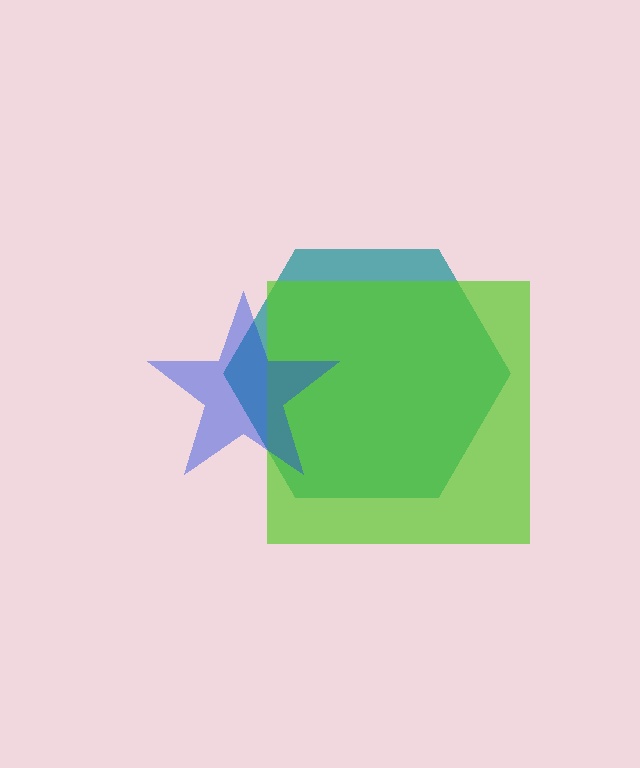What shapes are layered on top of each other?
The layered shapes are: a teal hexagon, a lime square, a blue star.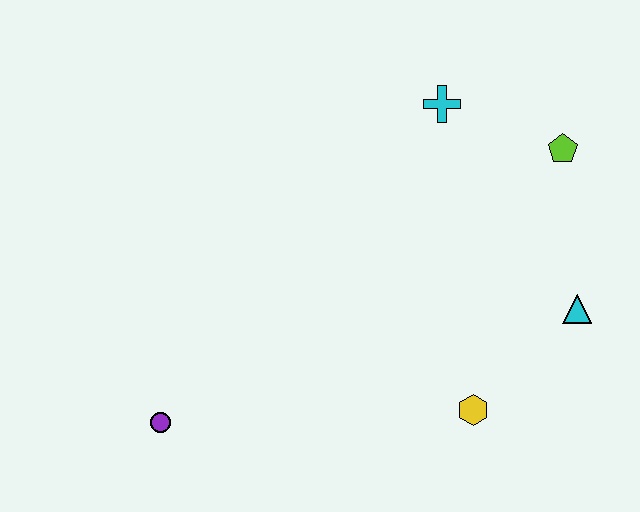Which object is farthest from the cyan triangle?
The purple circle is farthest from the cyan triangle.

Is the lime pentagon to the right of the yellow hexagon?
Yes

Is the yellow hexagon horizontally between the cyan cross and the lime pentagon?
Yes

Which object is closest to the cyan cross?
The lime pentagon is closest to the cyan cross.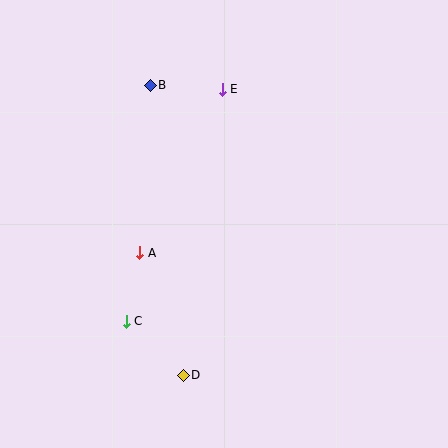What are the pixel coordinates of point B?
Point B is at (150, 85).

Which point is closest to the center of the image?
Point A at (140, 253) is closest to the center.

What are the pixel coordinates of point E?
Point E is at (222, 89).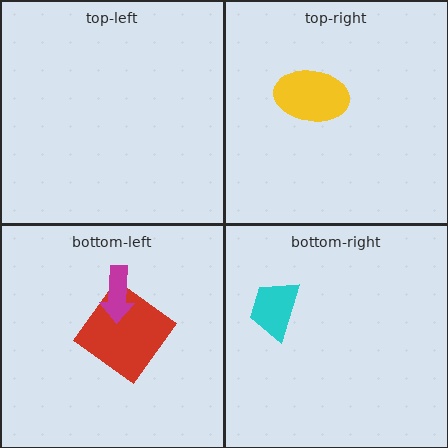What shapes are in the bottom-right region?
The cyan trapezoid.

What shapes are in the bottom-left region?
The red diamond, the magenta arrow.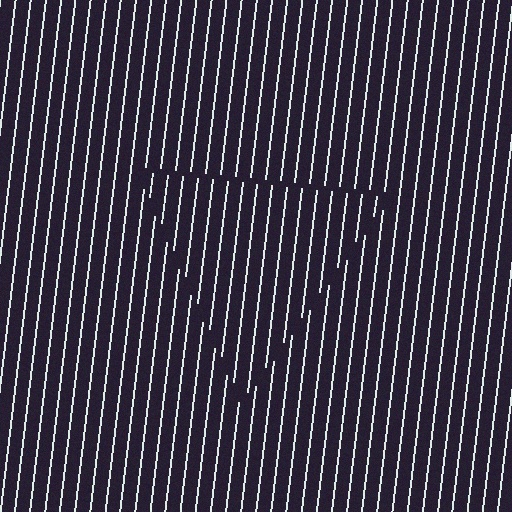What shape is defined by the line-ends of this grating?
An illusory triangle. The interior of the shape contains the same grating, shifted by half a period — the contour is defined by the phase discontinuity where line-ends from the inner and outer gratings abut.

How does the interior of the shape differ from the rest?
The interior of the shape contains the same grating, shifted by half a period — the contour is defined by the phase discontinuity where line-ends from the inner and outer gratings abut.